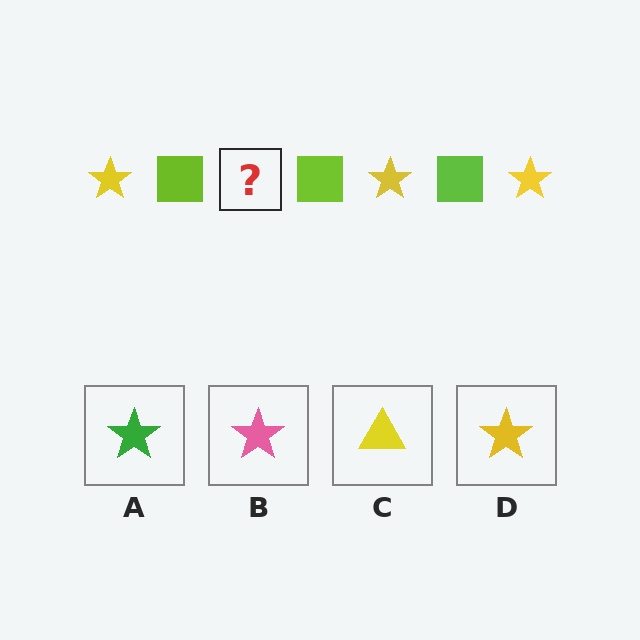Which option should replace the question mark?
Option D.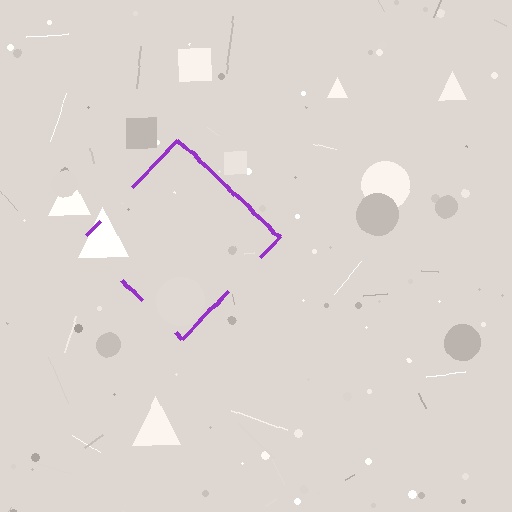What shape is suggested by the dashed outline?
The dashed outline suggests a diamond.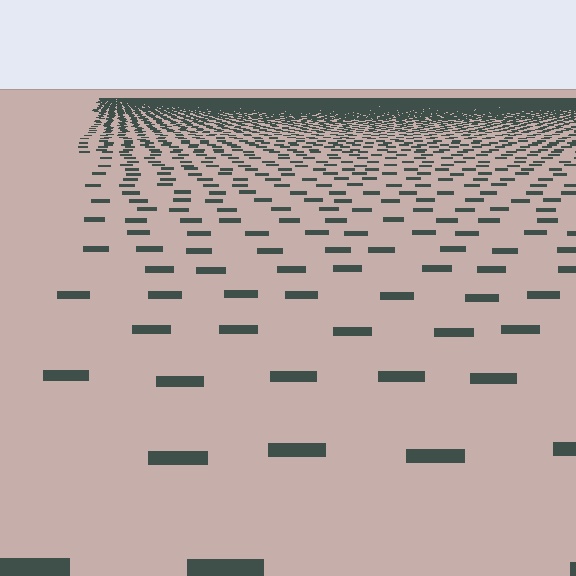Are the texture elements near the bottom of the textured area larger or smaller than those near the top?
Larger. Near the bottom, elements are closer to the viewer and appear at a bigger on-screen size.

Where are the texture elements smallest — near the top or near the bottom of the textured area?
Near the top.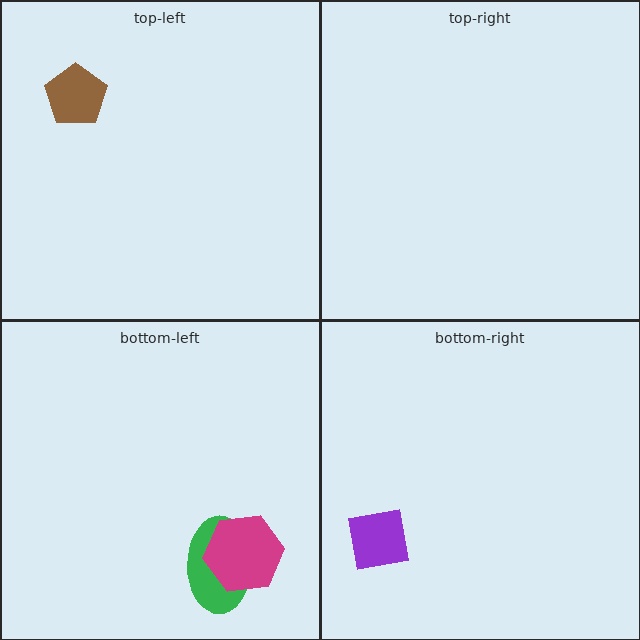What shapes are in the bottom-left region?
The green ellipse, the magenta hexagon.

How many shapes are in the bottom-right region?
1.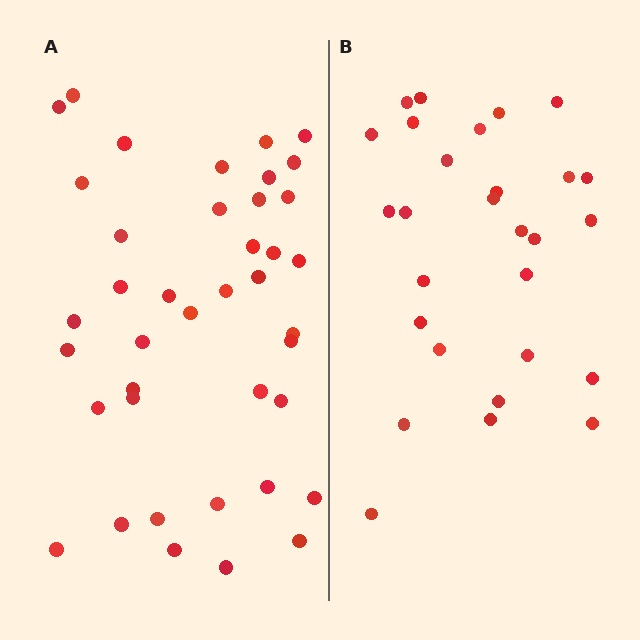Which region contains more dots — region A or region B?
Region A (the left region) has more dots.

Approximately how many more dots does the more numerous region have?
Region A has roughly 12 or so more dots than region B.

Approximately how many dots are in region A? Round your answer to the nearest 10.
About 40 dots.